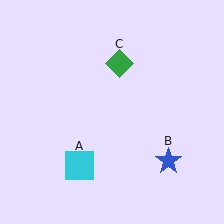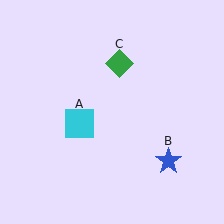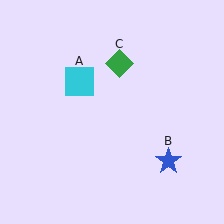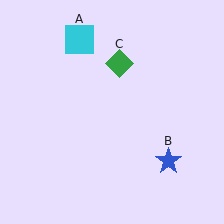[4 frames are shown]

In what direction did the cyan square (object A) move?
The cyan square (object A) moved up.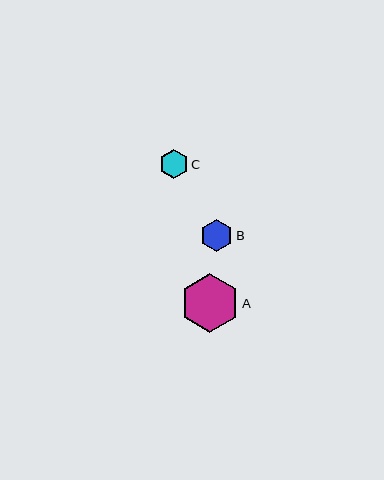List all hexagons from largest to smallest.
From largest to smallest: A, B, C.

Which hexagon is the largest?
Hexagon A is the largest with a size of approximately 59 pixels.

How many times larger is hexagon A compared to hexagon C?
Hexagon A is approximately 2.0 times the size of hexagon C.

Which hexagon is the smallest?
Hexagon C is the smallest with a size of approximately 29 pixels.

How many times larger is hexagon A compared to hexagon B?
Hexagon A is approximately 1.8 times the size of hexagon B.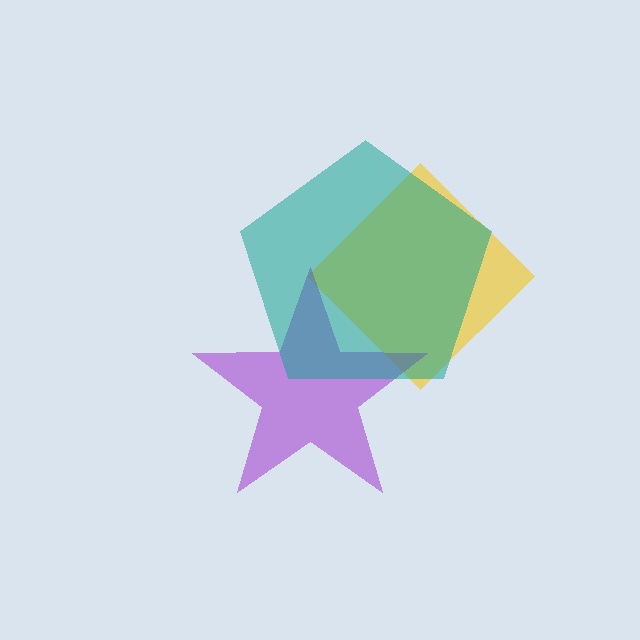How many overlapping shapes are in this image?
There are 3 overlapping shapes in the image.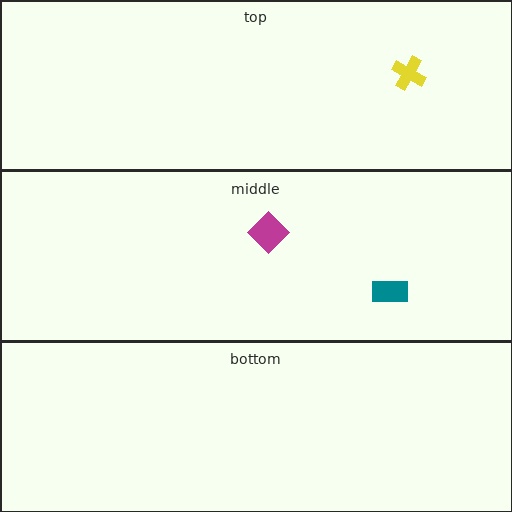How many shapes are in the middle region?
2.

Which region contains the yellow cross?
The top region.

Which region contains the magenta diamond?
The middle region.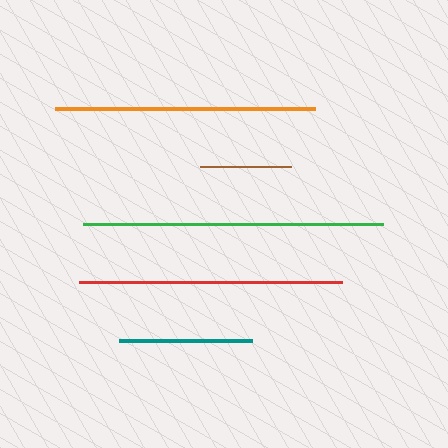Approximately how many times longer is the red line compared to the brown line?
The red line is approximately 2.9 times the length of the brown line.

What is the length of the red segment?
The red segment is approximately 263 pixels long.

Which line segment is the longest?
The green line is the longest at approximately 300 pixels.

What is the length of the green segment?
The green segment is approximately 300 pixels long.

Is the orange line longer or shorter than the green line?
The green line is longer than the orange line.